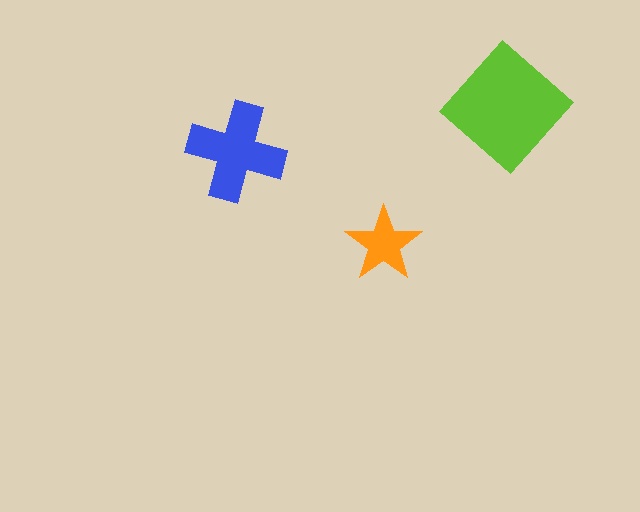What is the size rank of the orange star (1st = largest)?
3rd.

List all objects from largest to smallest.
The lime diamond, the blue cross, the orange star.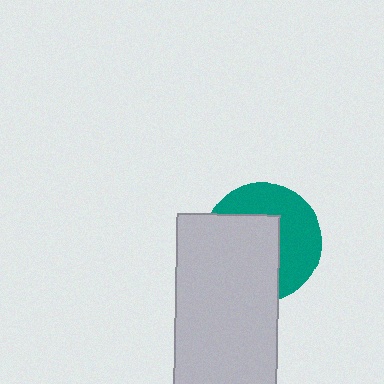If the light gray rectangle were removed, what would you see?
You would see the complete teal circle.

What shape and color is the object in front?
The object in front is a light gray rectangle.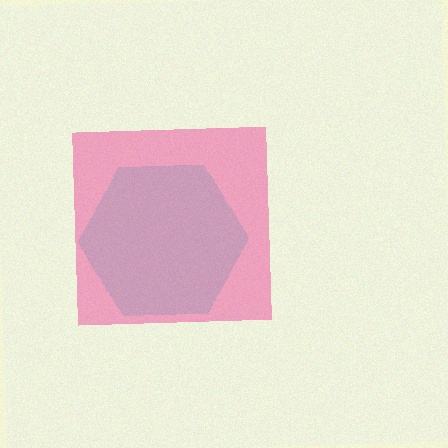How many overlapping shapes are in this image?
There are 2 overlapping shapes in the image.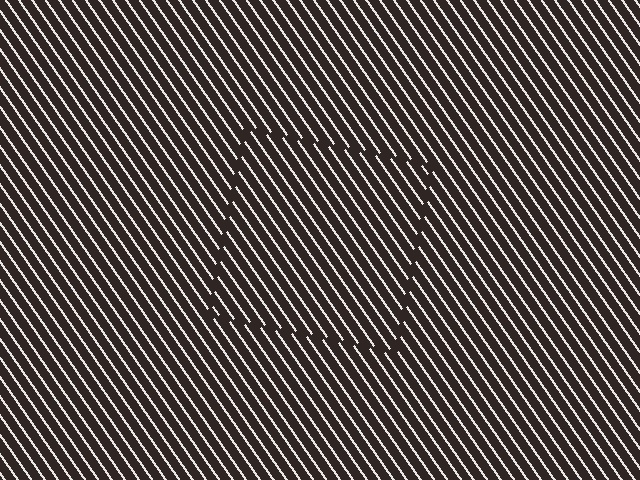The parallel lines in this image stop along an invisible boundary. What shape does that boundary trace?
An illusory square. The interior of the shape contains the same grating, shifted by half a period — the contour is defined by the phase discontinuity where line-ends from the inner and outer gratings abut.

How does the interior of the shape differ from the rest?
The interior of the shape contains the same grating, shifted by half a period — the contour is defined by the phase discontinuity where line-ends from the inner and outer gratings abut.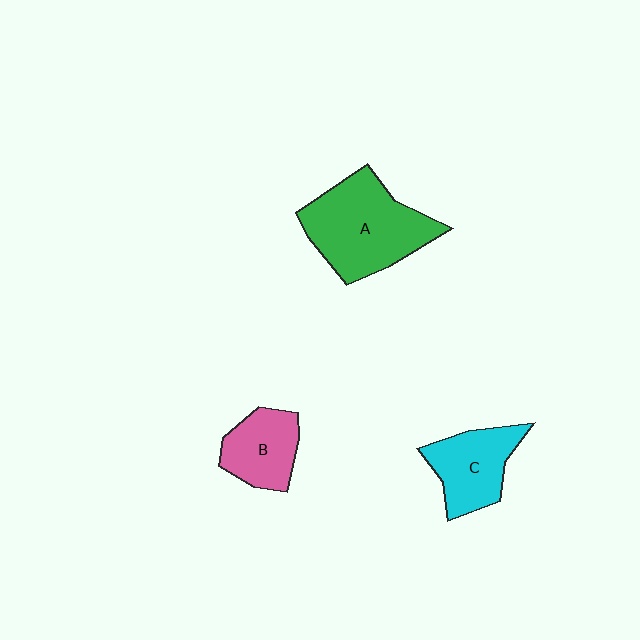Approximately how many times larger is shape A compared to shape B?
Approximately 1.9 times.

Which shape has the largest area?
Shape A (green).